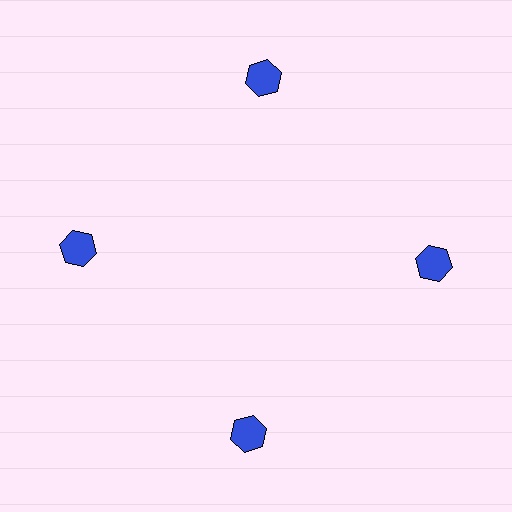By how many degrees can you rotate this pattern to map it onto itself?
The pattern maps onto itself every 90 degrees of rotation.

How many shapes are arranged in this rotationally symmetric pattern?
There are 4 shapes, arranged in 4 groups of 1.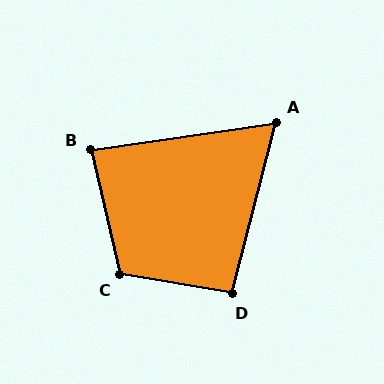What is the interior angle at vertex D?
Approximately 94 degrees (approximately right).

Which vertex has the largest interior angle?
C, at approximately 113 degrees.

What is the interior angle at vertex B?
Approximately 86 degrees (approximately right).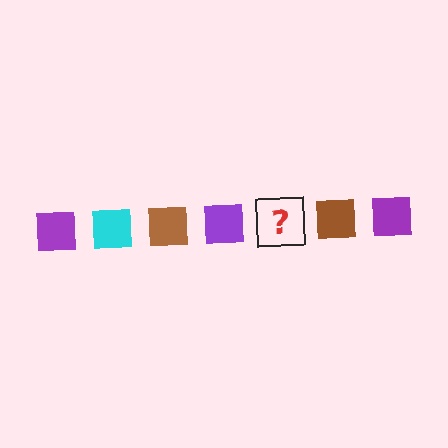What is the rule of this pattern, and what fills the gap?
The rule is that the pattern cycles through purple, cyan, brown squares. The gap should be filled with a cyan square.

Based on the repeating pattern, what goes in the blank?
The blank should be a cyan square.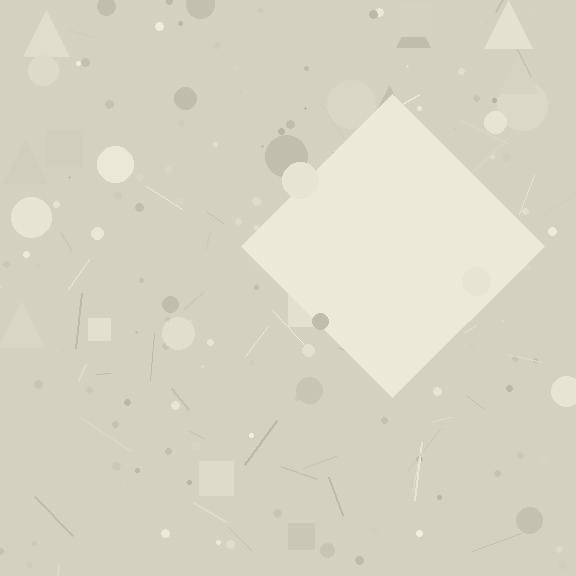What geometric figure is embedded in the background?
A diamond is embedded in the background.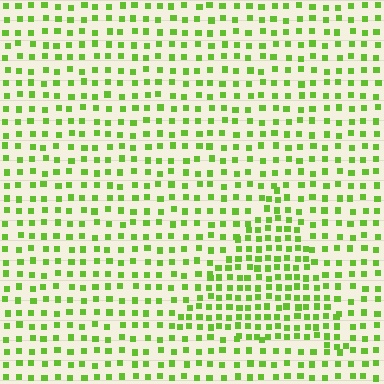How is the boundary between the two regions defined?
The boundary is defined by a change in element density (approximately 1.7x ratio). All elements are the same color, size, and shape.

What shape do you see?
I see a triangle.